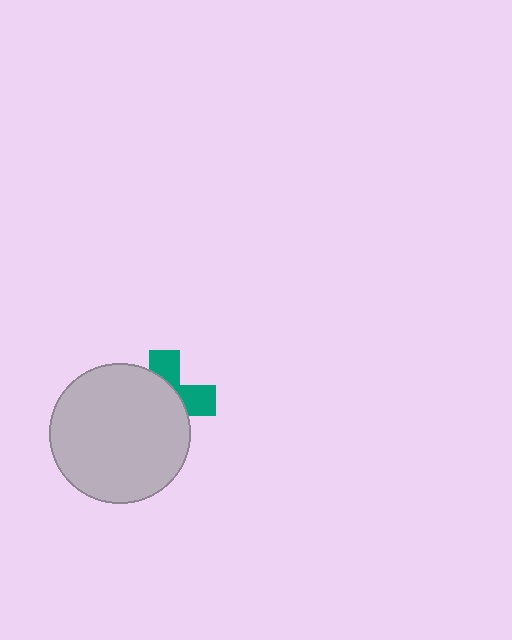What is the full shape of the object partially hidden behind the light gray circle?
The partially hidden object is a teal cross.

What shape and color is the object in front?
The object in front is a light gray circle.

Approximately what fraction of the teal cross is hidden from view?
Roughly 64% of the teal cross is hidden behind the light gray circle.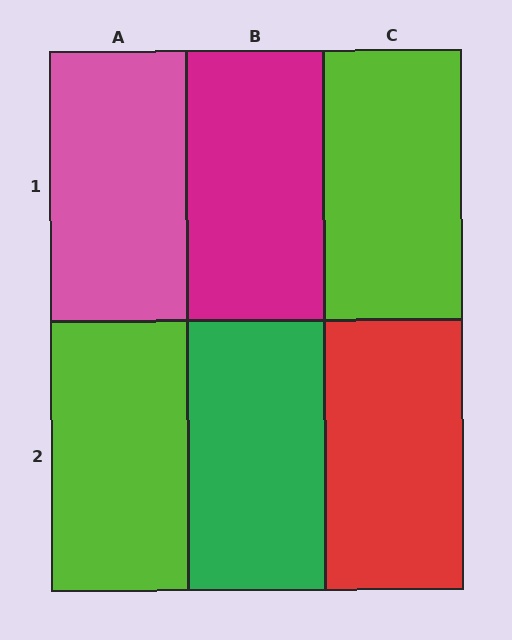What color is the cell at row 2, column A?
Lime.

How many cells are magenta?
1 cell is magenta.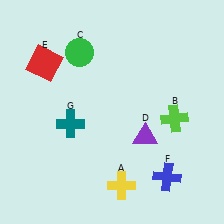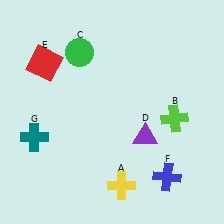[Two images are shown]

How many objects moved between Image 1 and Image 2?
1 object moved between the two images.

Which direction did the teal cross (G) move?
The teal cross (G) moved left.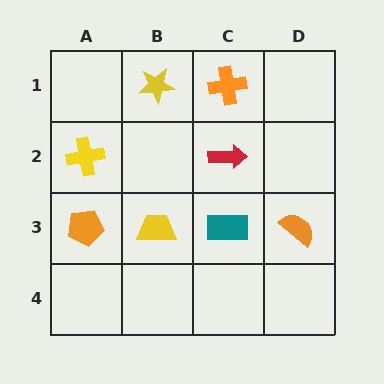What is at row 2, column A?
A yellow cross.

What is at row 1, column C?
An orange cross.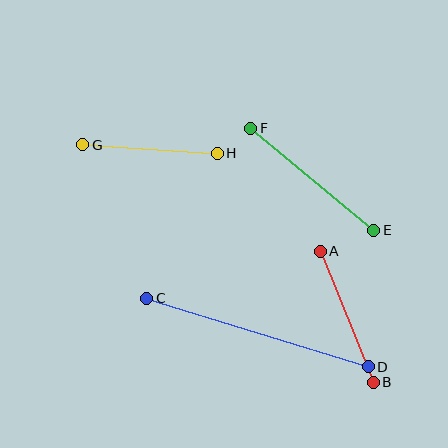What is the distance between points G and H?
The distance is approximately 135 pixels.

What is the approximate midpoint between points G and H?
The midpoint is at approximately (150, 149) pixels.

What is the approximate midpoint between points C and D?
The midpoint is at approximately (258, 332) pixels.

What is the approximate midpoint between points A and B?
The midpoint is at approximately (347, 317) pixels.